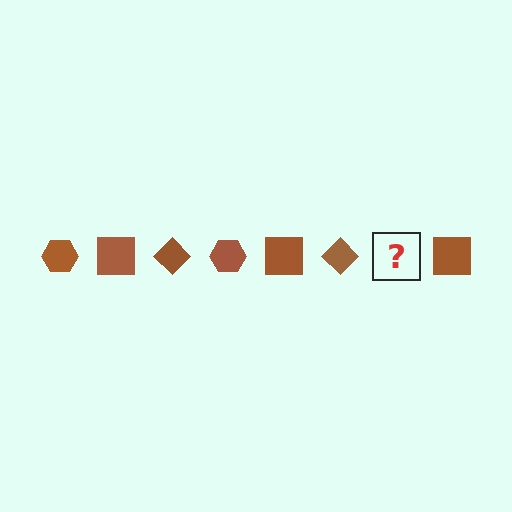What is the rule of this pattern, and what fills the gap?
The rule is that the pattern cycles through hexagon, square, diamond shapes in brown. The gap should be filled with a brown hexagon.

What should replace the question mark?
The question mark should be replaced with a brown hexagon.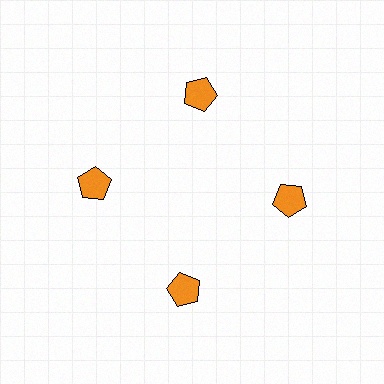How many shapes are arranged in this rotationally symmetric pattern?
There are 4 shapes, arranged in 4 groups of 1.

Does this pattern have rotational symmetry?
Yes, this pattern has 4-fold rotational symmetry. It looks the same after rotating 90 degrees around the center.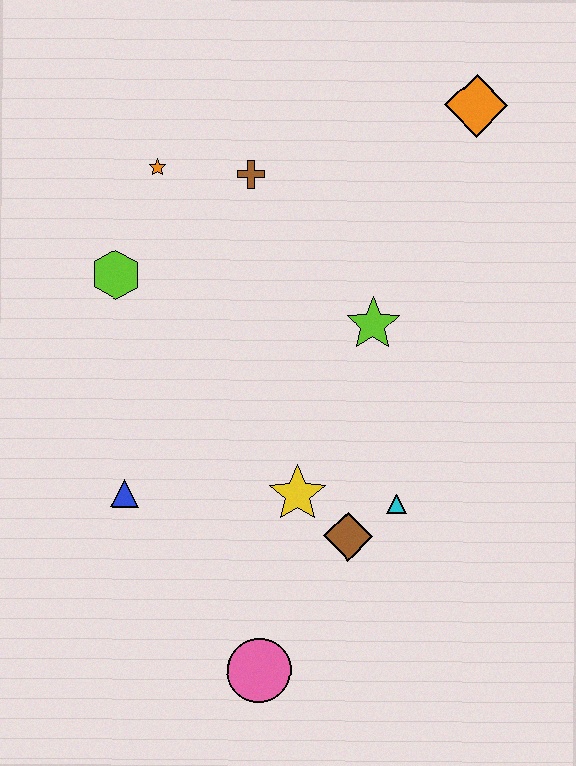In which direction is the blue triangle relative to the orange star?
The blue triangle is below the orange star.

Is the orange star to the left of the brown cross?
Yes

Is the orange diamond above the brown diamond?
Yes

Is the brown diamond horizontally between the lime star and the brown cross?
Yes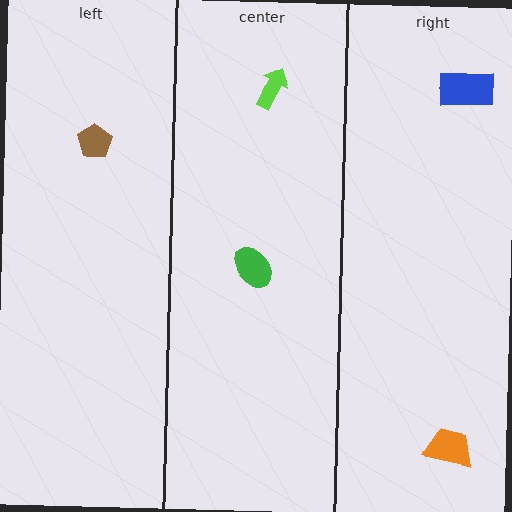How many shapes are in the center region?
2.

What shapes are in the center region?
The green ellipse, the lime arrow.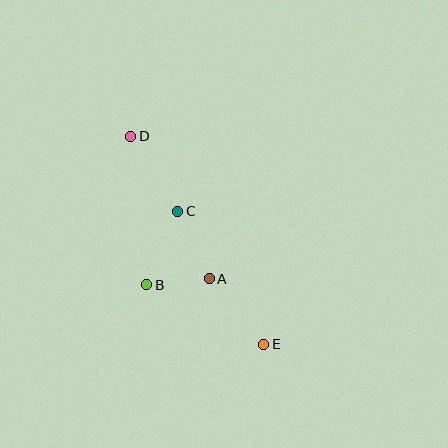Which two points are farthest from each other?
Points D and E are farthest from each other.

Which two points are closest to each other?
Points A and B are closest to each other.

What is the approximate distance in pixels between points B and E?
The distance between B and E is approximately 130 pixels.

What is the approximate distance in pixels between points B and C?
The distance between B and C is approximately 80 pixels.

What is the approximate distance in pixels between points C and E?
The distance between C and E is approximately 158 pixels.